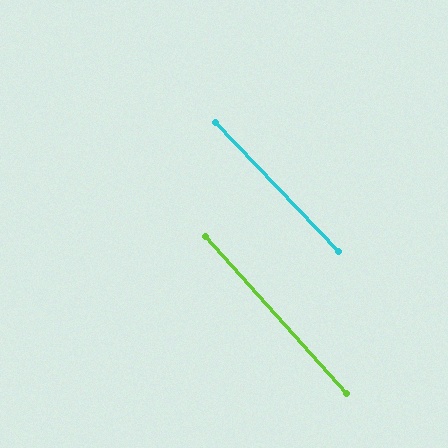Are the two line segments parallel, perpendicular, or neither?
Parallel — their directions differ by only 1.9°.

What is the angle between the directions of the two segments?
Approximately 2 degrees.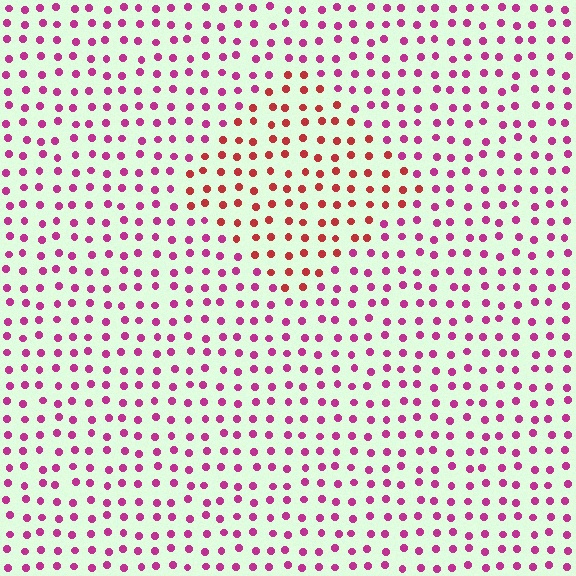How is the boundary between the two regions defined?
The boundary is defined purely by a slight shift in hue (about 38 degrees). Spacing, size, and orientation are identical on both sides.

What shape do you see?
I see a diamond.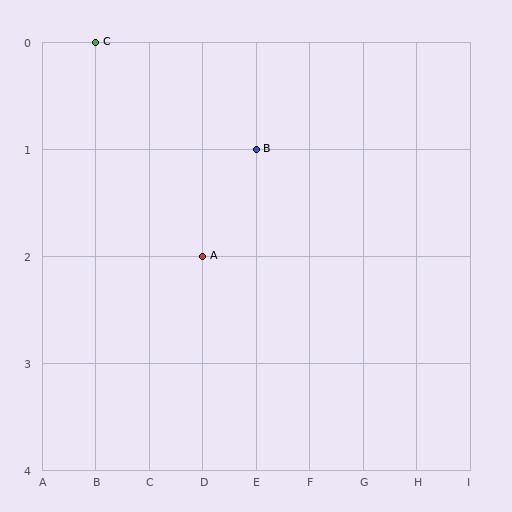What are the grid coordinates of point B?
Point B is at grid coordinates (E, 1).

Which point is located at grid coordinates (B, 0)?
Point C is at (B, 0).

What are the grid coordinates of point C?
Point C is at grid coordinates (B, 0).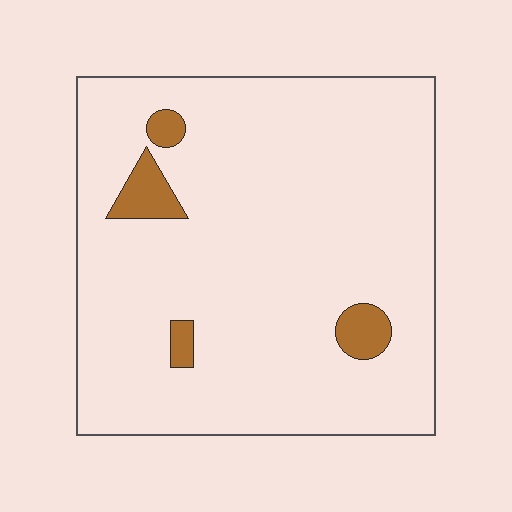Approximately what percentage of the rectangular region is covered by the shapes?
Approximately 5%.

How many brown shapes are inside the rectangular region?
4.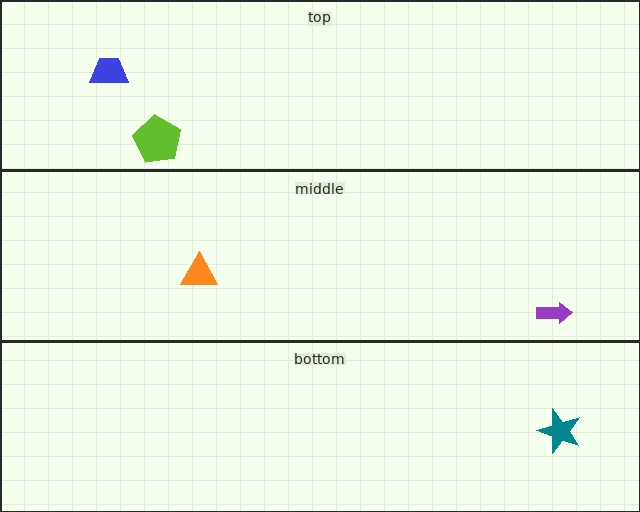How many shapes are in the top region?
2.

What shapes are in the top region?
The lime pentagon, the blue trapezoid.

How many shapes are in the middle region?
2.